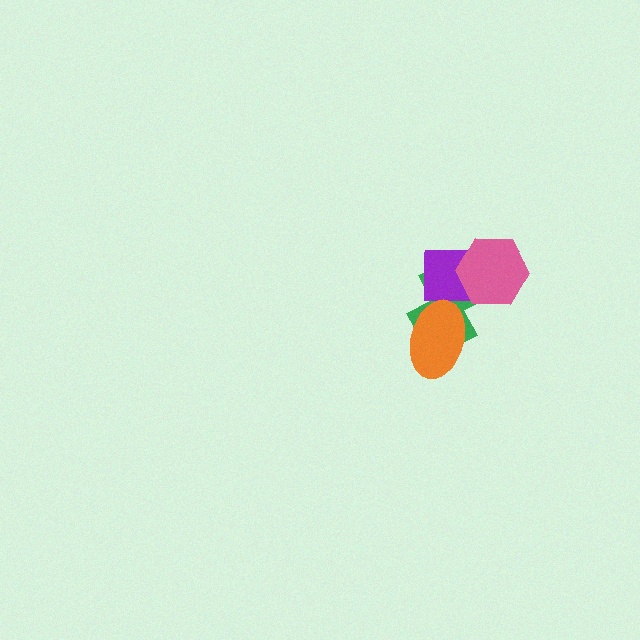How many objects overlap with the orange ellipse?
2 objects overlap with the orange ellipse.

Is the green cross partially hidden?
Yes, it is partially covered by another shape.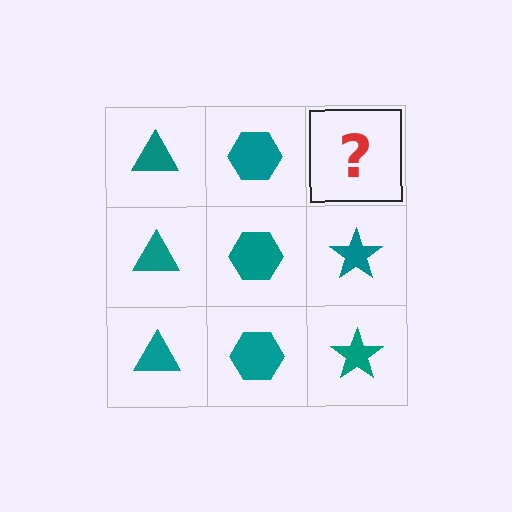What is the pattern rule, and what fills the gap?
The rule is that each column has a consistent shape. The gap should be filled with a teal star.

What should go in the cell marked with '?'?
The missing cell should contain a teal star.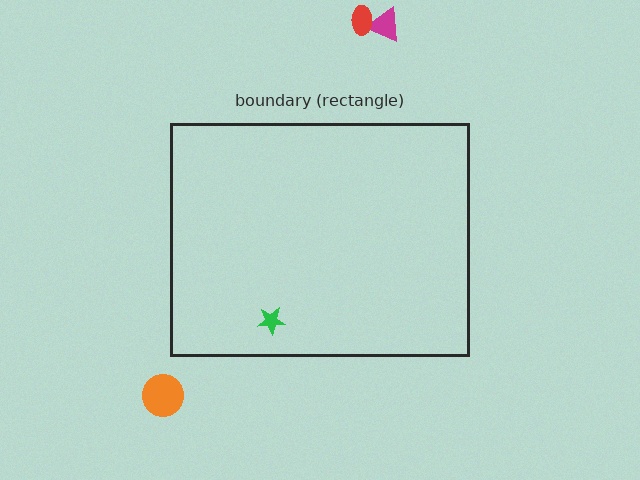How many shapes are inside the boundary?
1 inside, 3 outside.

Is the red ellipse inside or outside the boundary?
Outside.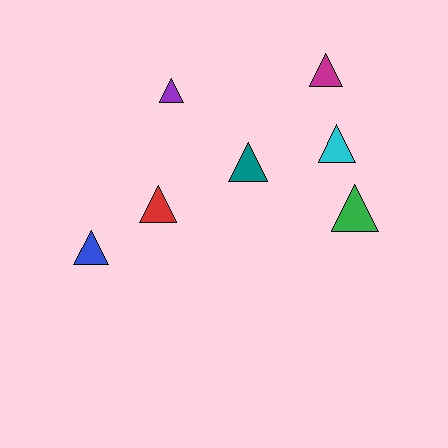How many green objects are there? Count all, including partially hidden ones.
There is 1 green object.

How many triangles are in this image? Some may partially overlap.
There are 7 triangles.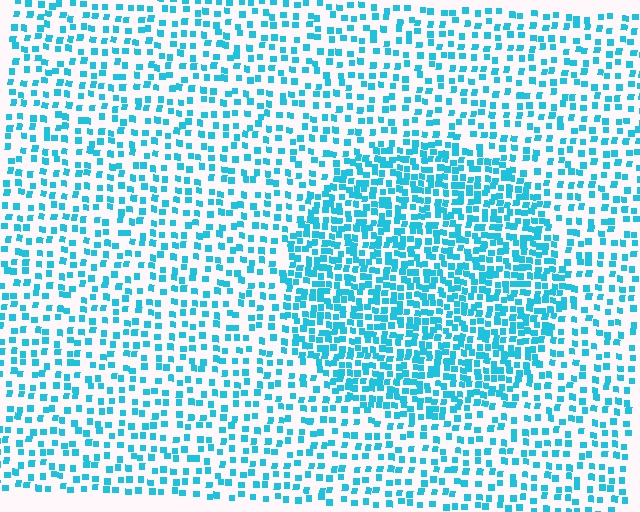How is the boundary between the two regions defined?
The boundary is defined by a change in element density (approximately 2.0x ratio). All elements are the same color, size, and shape.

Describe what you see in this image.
The image contains small cyan elements arranged at two different densities. A circle-shaped region is visible where the elements are more densely packed than the surrounding area.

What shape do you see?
I see a circle.